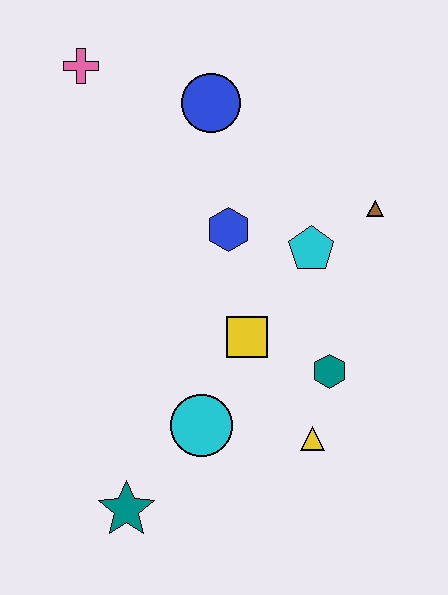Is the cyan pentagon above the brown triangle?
No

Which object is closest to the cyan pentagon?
The brown triangle is closest to the cyan pentagon.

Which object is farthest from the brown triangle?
The teal star is farthest from the brown triangle.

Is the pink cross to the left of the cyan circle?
Yes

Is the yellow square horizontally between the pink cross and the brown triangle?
Yes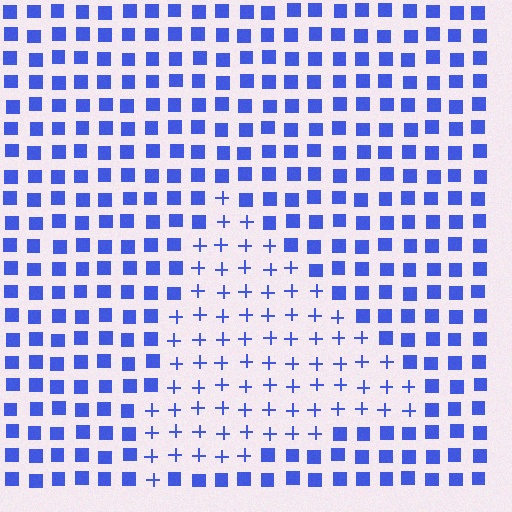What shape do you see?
I see a triangle.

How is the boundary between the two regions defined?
The boundary is defined by a change in element shape: plus signs inside vs. squares outside. All elements share the same color and spacing.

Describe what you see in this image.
The image is filled with small blue elements arranged in a uniform grid. A triangle-shaped region contains plus signs, while the surrounding area contains squares. The boundary is defined purely by the change in element shape.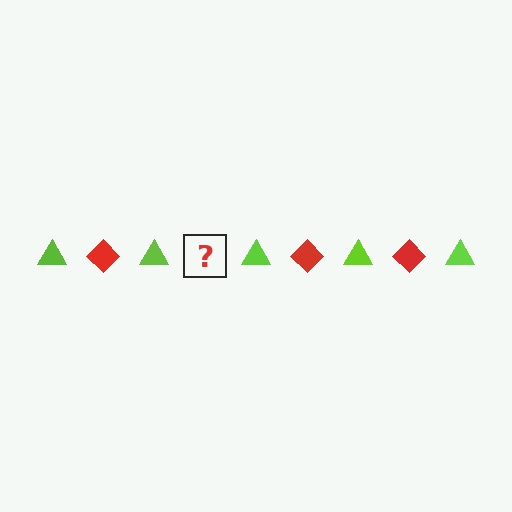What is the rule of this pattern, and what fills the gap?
The rule is that the pattern alternates between lime triangle and red diamond. The gap should be filled with a red diamond.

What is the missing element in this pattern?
The missing element is a red diamond.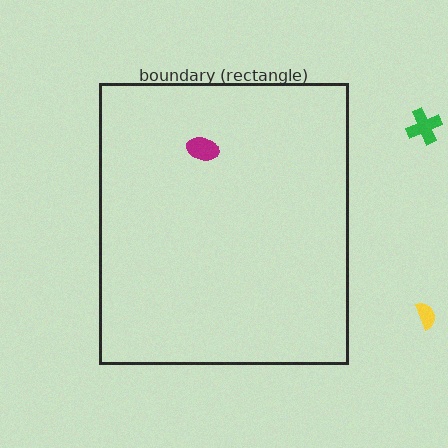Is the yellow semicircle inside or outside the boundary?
Outside.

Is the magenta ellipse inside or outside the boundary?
Inside.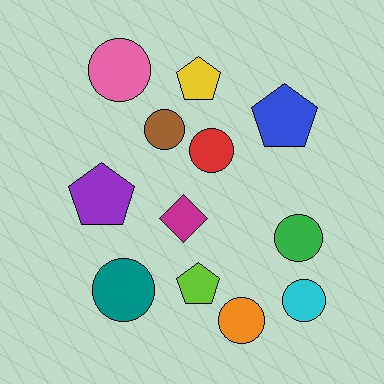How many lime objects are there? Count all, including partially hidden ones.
There is 1 lime object.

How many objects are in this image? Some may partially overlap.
There are 12 objects.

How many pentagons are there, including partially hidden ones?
There are 4 pentagons.